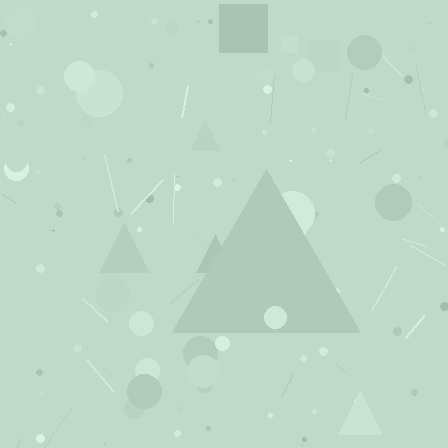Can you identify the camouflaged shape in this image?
The camouflaged shape is a triangle.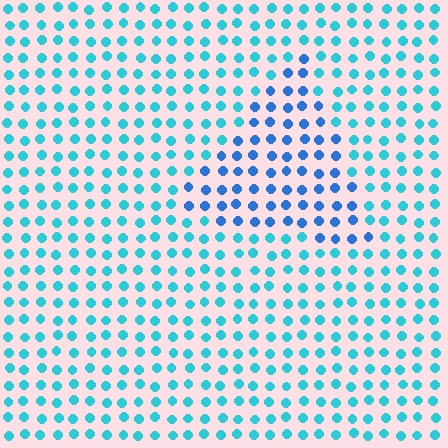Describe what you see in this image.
The image is filled with small cyan elements in a uniform arrangement. A triangle-shaped region is visible where the elements are tinted to a slightly different hue, forming a subtle color boundary.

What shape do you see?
I see a triangle.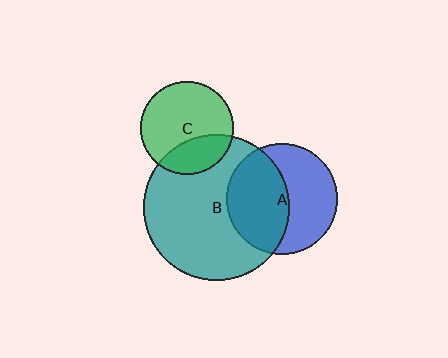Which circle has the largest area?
Circle B (teal).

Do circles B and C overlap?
Yes.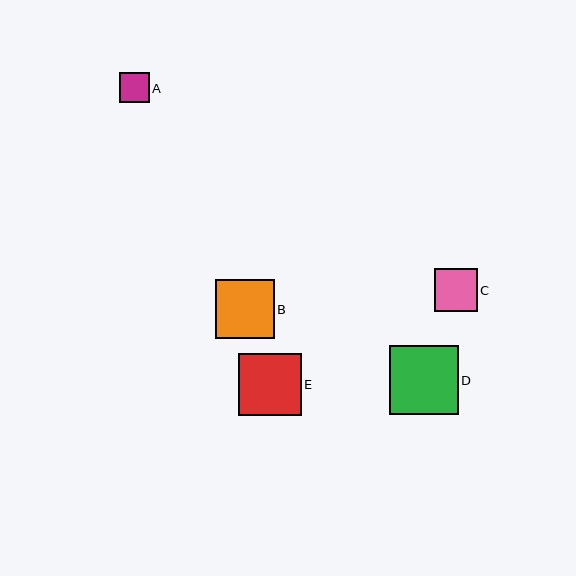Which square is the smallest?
Square A is the smallest with a size of approximately 30 pixels.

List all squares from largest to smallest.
From largest to smallest: D, E, B, C, A.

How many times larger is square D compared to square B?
Square D is approximately 1.2 times the size of square B.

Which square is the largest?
Square D is the largest with a size of approximately 69 pixels.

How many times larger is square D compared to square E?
Square D is approximately 1.1 times the size of square E.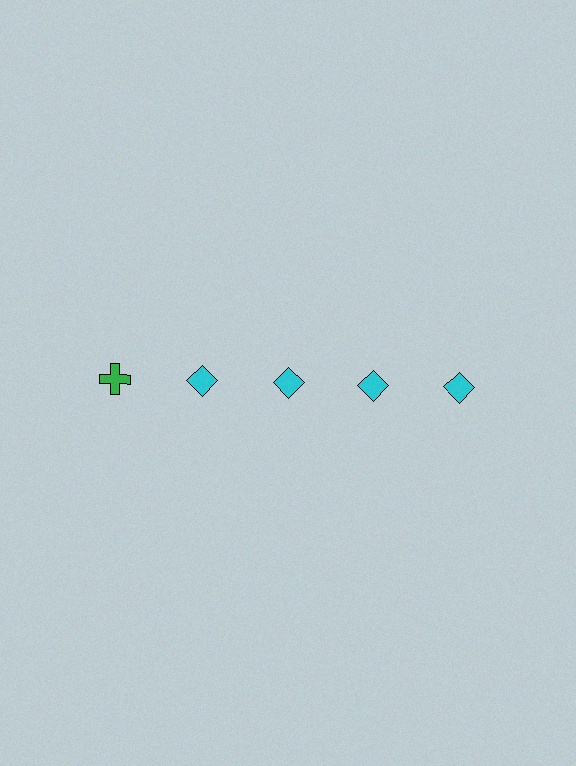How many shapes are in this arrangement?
There are 5 shapes arranged in a grid pattern.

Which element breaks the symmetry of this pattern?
The green cross in the top row, leftmost column breaks the symmetry. All other shapes are cyan diamonds.